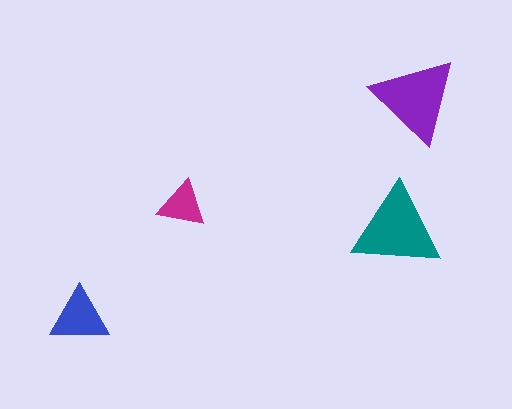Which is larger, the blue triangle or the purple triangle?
The purple one.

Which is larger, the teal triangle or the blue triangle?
The teal one.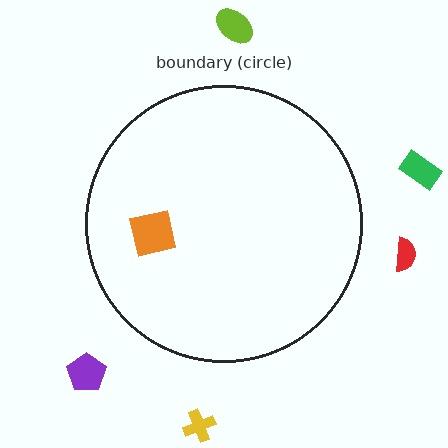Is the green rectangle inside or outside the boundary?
Outside.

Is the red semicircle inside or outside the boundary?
Outside.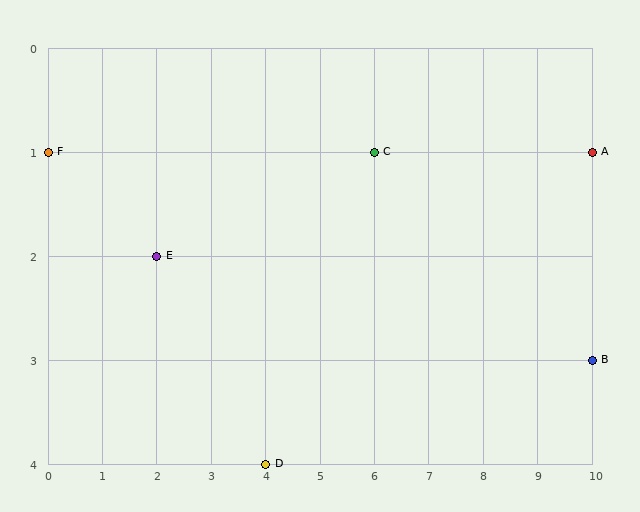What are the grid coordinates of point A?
Point A is at grid coordinates (10, 1).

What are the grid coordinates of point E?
Point E is at grid coordinates (2, 2).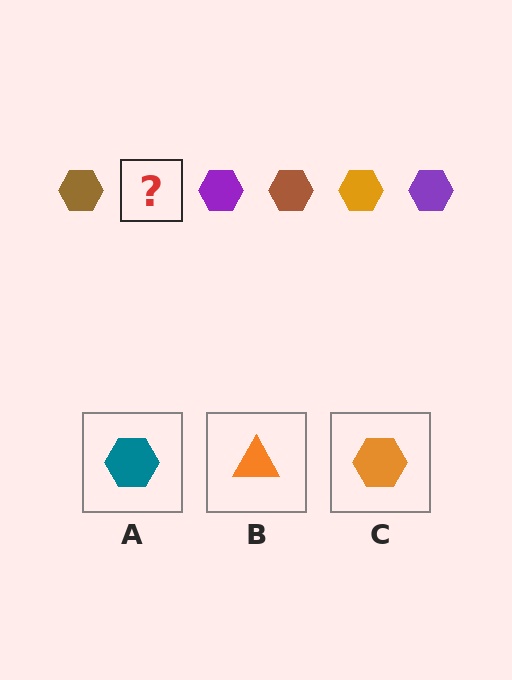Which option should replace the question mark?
Option C.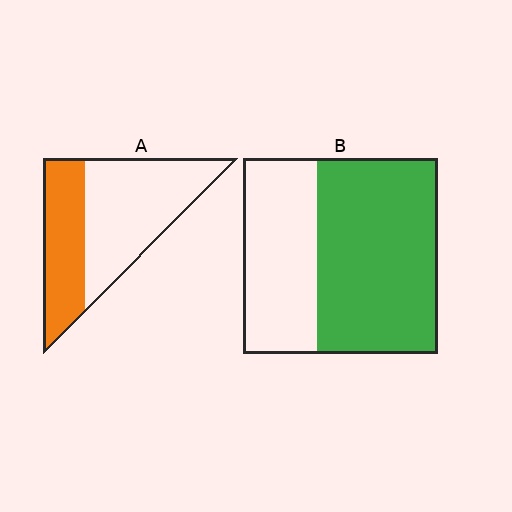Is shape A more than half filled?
No.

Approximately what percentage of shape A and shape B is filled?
A is approximately 40% and B is approximately 60%.